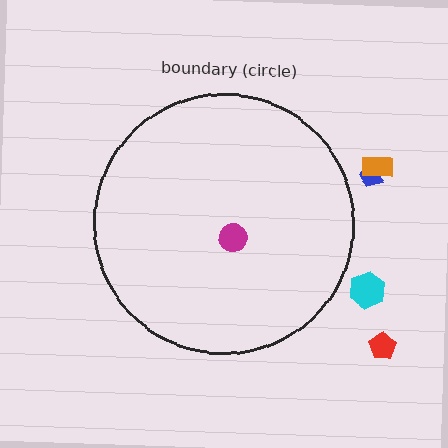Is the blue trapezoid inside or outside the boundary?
Outside.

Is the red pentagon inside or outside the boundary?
Outside.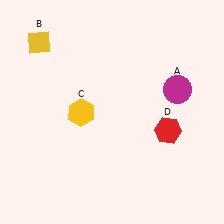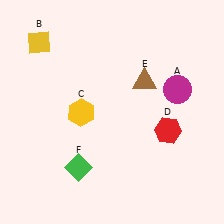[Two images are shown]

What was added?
A brown triangle (E), a green diamond (F) were added in Image 2.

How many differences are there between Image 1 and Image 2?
There are 2 differences between the two images.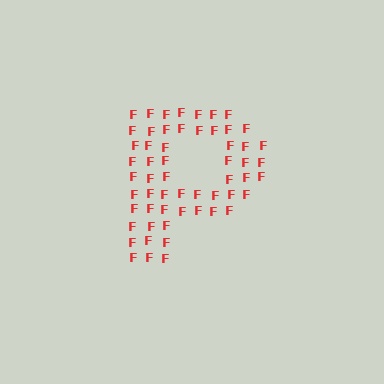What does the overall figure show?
The overall figure shows the letter P.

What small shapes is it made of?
It is made of small letter F's.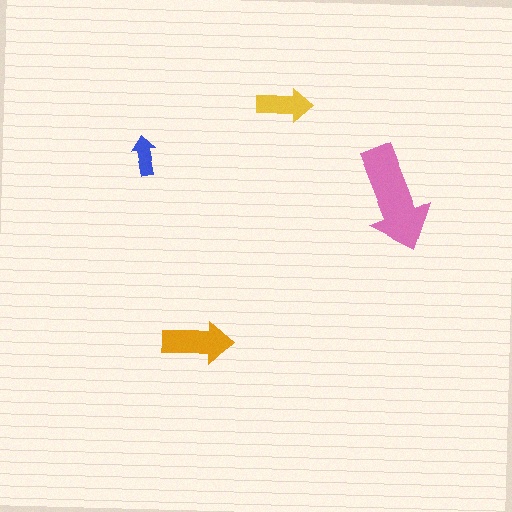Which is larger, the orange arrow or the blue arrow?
The orange one.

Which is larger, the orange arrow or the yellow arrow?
The orange one.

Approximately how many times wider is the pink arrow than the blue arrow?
About 2.5 times wider.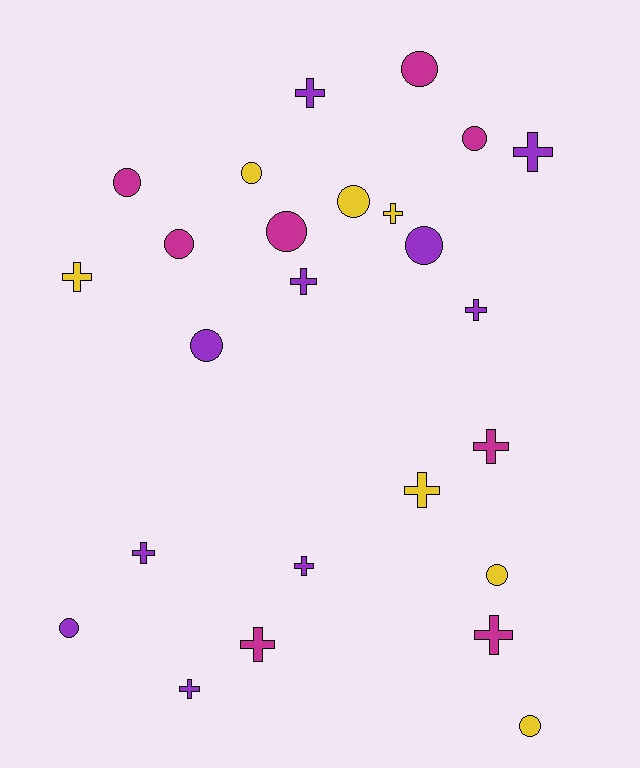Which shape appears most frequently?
Cross, with 13 objects.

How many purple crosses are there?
There are 7 purple crosses.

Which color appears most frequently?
Purple, with 10 objects.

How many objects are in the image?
There are 25 objects.